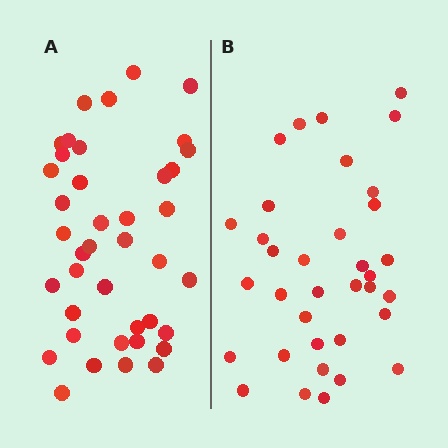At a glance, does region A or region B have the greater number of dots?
Region A (the left region) has more dots.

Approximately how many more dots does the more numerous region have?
Region A has about 5 more dots than region B.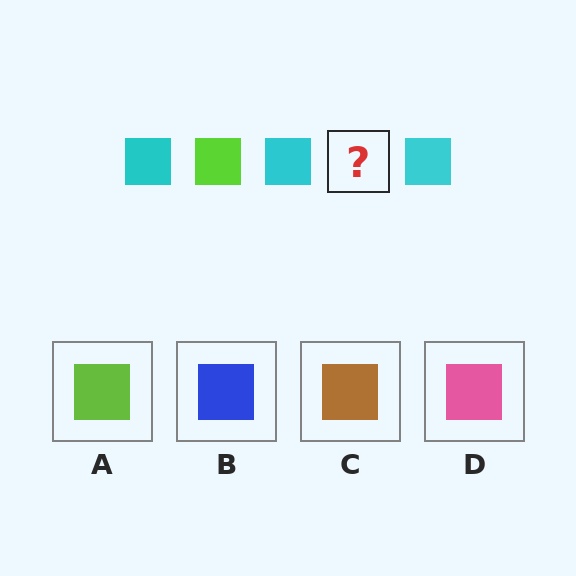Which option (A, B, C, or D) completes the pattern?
A.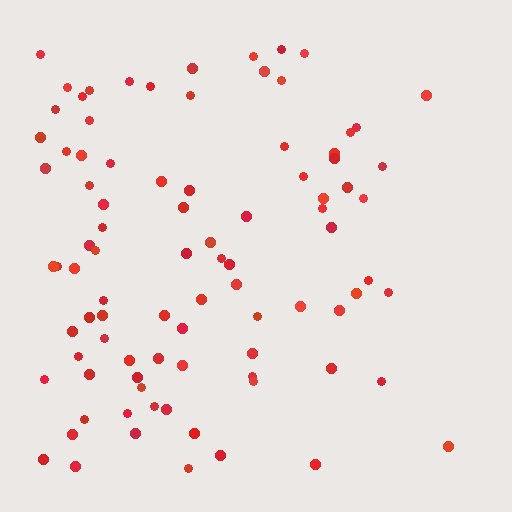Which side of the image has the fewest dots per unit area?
The right.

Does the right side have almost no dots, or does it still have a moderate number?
Still a moderate number, just noticeably fewer than the left.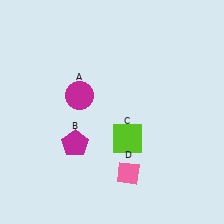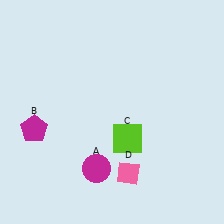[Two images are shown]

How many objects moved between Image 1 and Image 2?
2 objects moved between the two images.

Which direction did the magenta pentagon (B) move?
The magenta pentagon (B) moved left.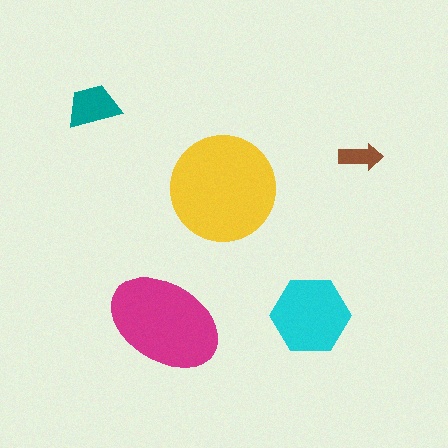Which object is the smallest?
The brown arrow.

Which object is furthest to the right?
The brown arrow is rightmost.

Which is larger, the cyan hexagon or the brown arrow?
The cyan hexagon.